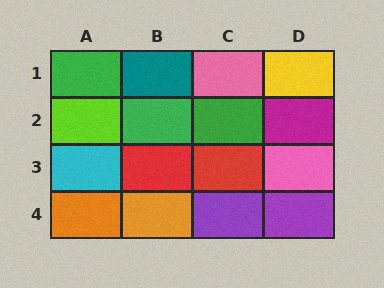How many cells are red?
2 cells are red.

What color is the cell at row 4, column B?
Orange.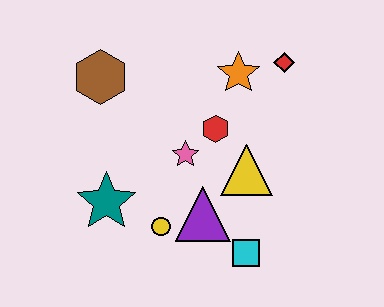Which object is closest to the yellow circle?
The purple triangle is closest to the yellow circle.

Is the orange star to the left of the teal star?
No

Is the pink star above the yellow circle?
Yes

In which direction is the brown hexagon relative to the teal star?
The brown hexagon is above the teal star.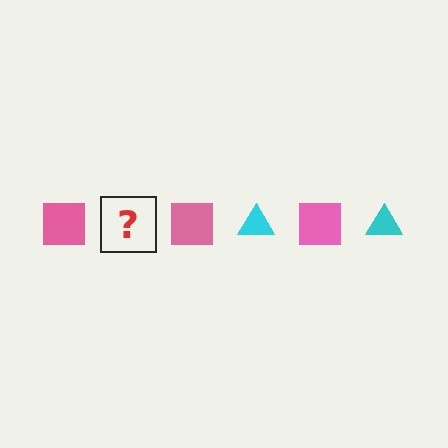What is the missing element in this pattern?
The missing element is a cyan triangle.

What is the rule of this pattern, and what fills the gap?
The rule is that the pattern alternates between pink square and cyan triangle. The gap should be filled with a cyan triangle.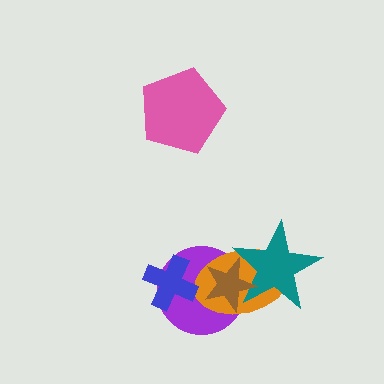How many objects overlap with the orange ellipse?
3 objects overlap with the orange ellipse.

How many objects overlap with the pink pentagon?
0 objects overlap with the pink pentagon.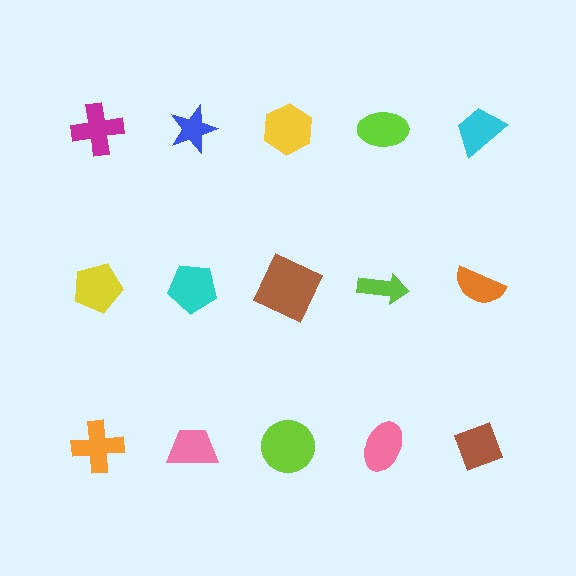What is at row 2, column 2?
A cyan pentagon.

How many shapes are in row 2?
5 shapes.